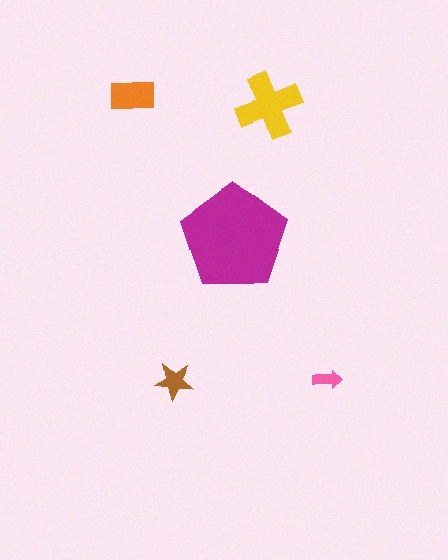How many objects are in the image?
There are 5 objects in the image.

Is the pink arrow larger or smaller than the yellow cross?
Smaller.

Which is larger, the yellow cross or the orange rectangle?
The yellow cross.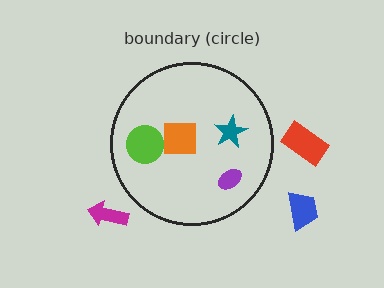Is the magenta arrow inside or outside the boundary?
Outside.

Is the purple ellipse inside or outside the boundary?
Inside.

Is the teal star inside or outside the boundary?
Inside.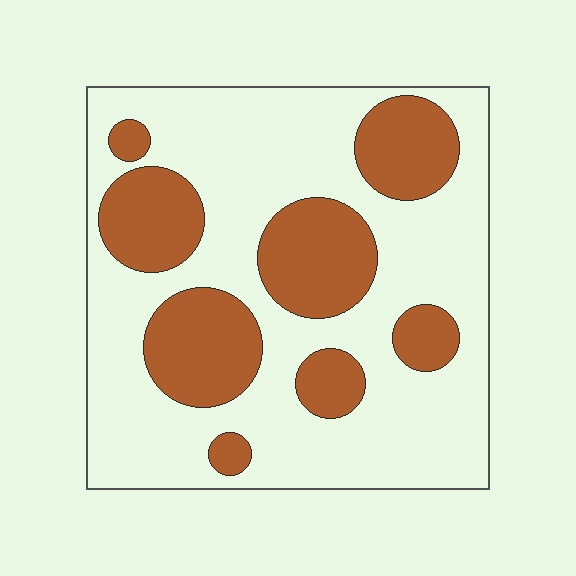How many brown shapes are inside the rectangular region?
8.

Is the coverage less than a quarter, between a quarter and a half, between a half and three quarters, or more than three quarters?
Between a quarter and a half.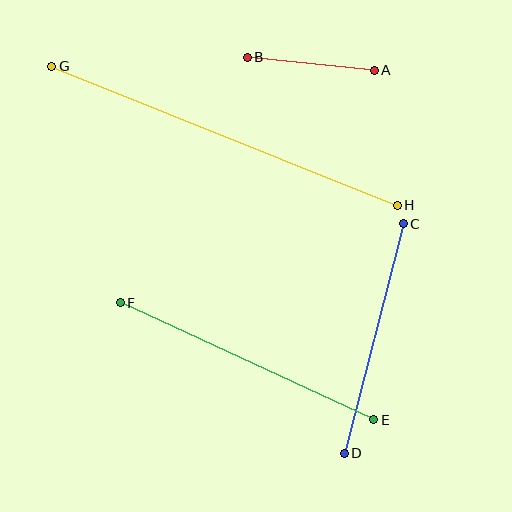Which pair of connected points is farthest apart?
Points G and H are farthest apart.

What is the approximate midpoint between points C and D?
The midpoint is at approximately (374, 339) pixels.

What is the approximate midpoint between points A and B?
The midpoint is at approximately (311, 64) pixels.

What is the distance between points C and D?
The distance is approximately 237 pixels.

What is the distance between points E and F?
The distance is approximately 279 pixels.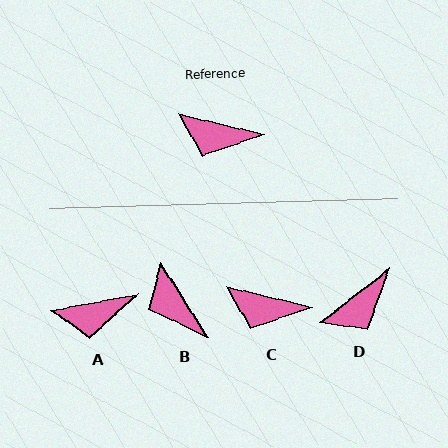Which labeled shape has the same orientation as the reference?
C.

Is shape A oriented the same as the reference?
No, it is off by about 24 degrees.